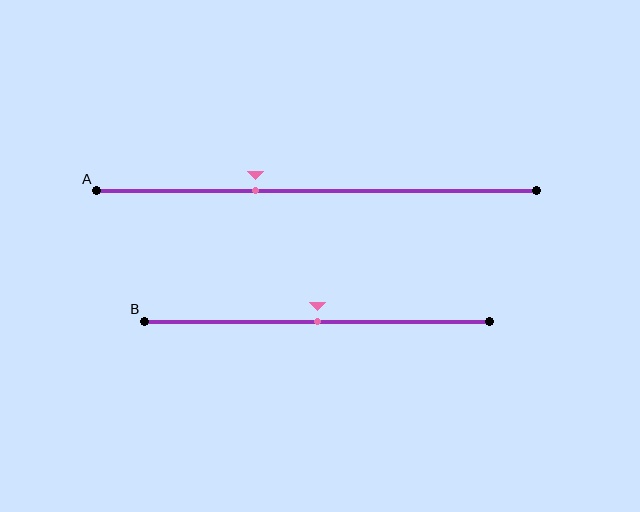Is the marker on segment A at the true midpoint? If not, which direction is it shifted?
No, the marker on segment A is shifted to the left by about 14% of the segment length.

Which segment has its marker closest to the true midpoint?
Segment B has its marker closest to the true midpoint.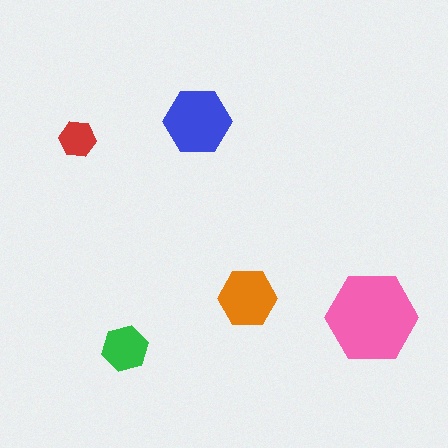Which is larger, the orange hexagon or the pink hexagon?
The pink one.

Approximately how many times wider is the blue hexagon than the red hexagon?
About 2 times wider.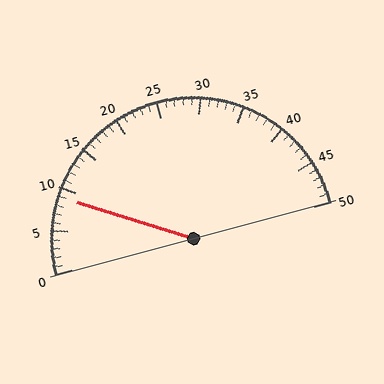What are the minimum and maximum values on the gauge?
The gauge ranges from 0 to 50.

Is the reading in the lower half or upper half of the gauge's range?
The reading is in the lower half of the range (0 to 50).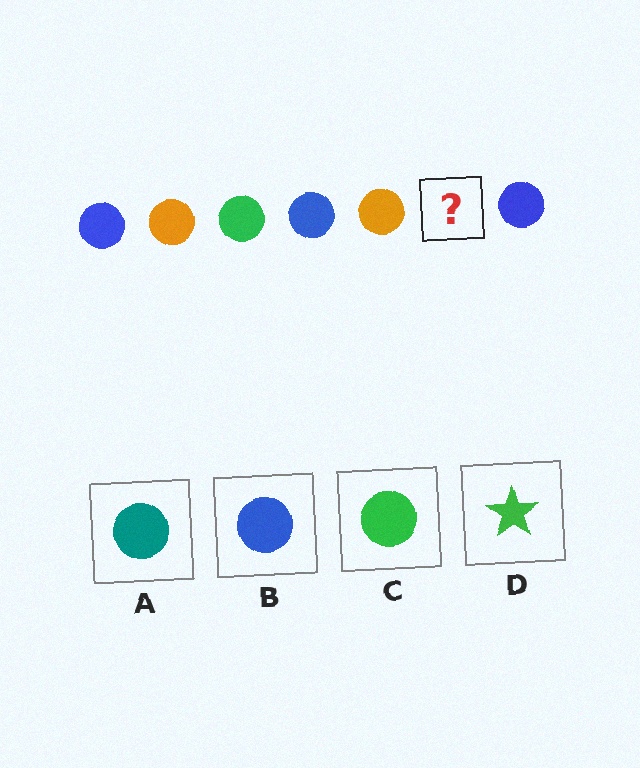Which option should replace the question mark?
Option C.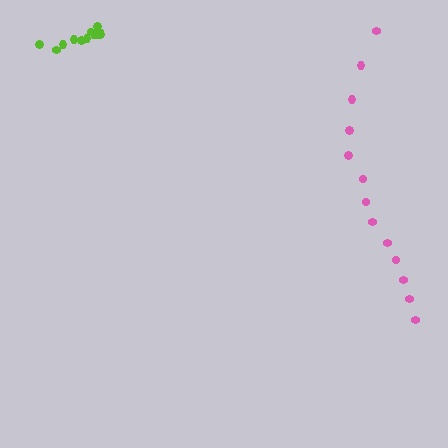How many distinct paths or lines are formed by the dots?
There are 2 distinct paths.